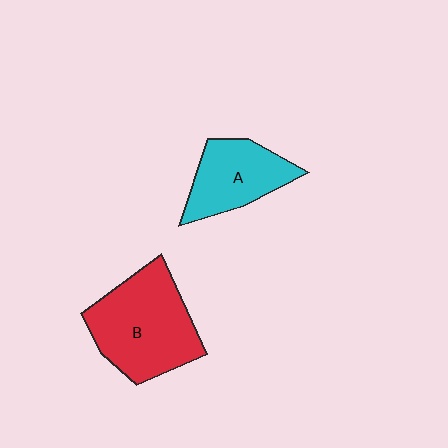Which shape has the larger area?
Shape B (red).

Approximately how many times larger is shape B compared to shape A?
Approximately 1.5 times.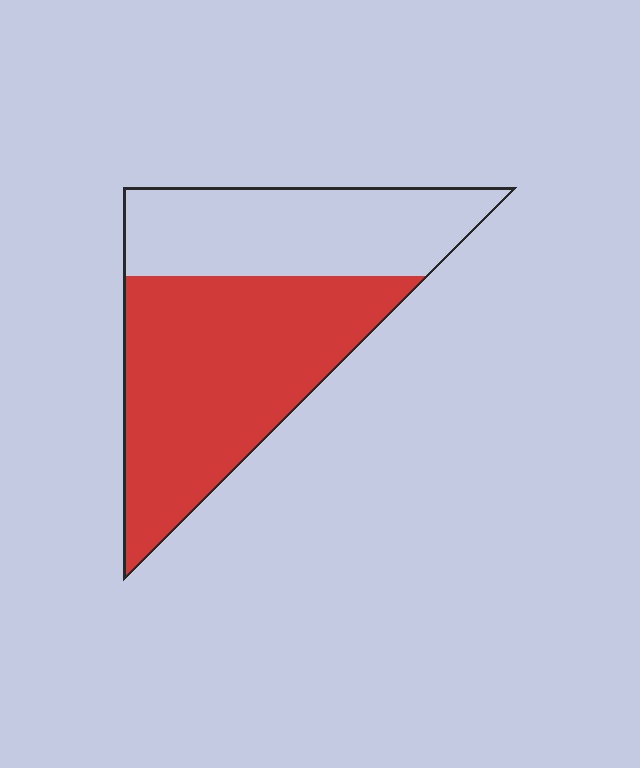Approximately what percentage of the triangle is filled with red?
Approximately 60%.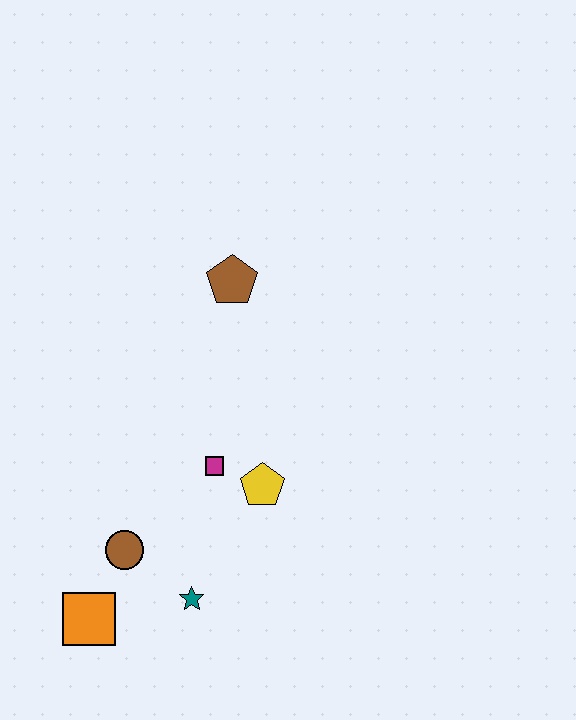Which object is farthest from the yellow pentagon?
The orange square is farthest from the yellow pentagon.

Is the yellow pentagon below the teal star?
No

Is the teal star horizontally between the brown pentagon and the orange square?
Yes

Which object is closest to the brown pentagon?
The magenta square is closest to the brown pentagon.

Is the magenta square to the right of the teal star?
Yes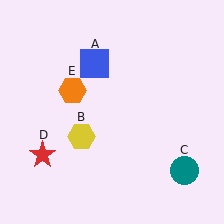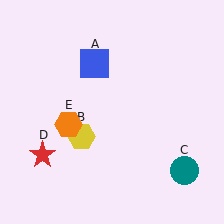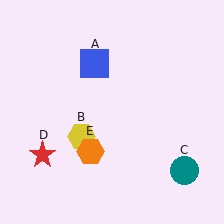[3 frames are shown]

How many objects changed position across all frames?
1 object changed position: orange hexagon (object E).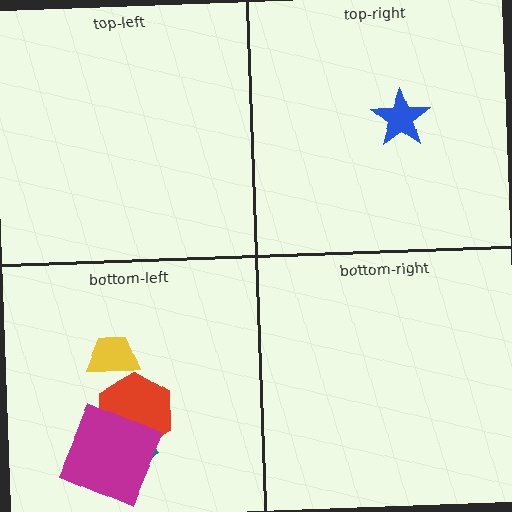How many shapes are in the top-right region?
1.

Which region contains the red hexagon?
The bottom-left region.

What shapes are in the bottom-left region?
The red hexagon, the yellow trapezoid, the teal rectangle, the magenta square.